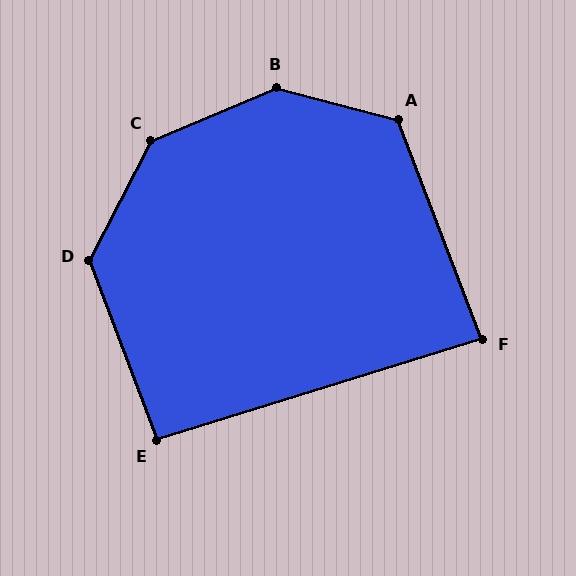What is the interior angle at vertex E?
Approximately 93 degrees (approximately right).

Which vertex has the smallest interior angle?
F, at approximately 86 degrees.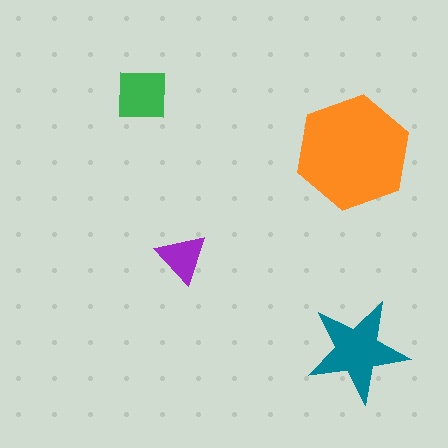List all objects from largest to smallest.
The orange hexagon, the teal star, the green square, the purple triangle.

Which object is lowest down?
The teal star is bottommost.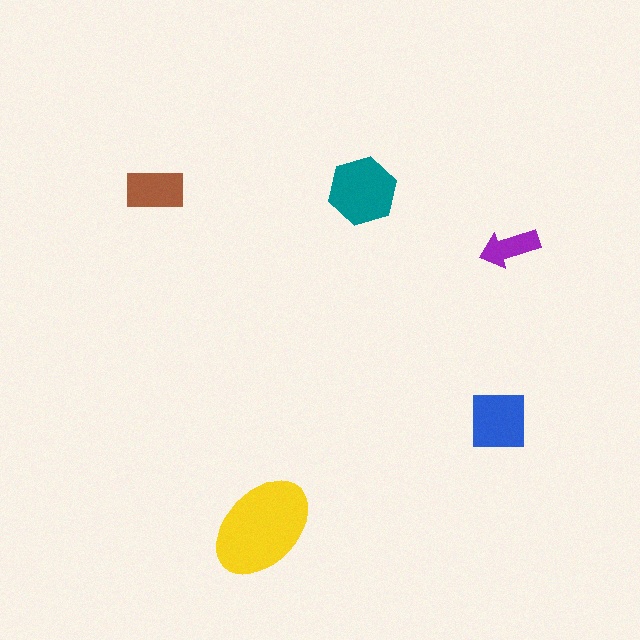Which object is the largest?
The yellow ellipse.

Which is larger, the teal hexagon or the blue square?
The teal hexagon.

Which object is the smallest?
The purple arrow.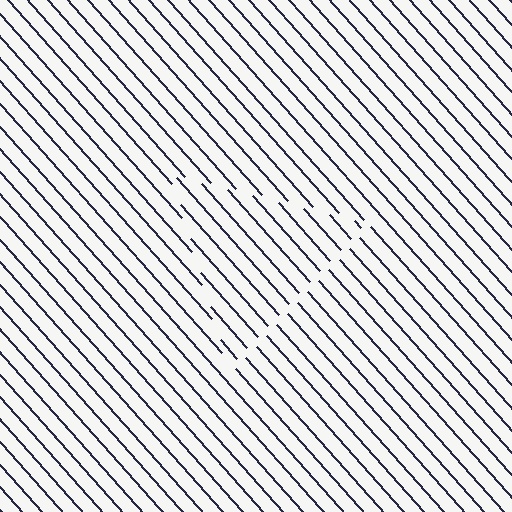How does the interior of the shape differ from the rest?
The interior of the shape contains the same grating, shifted by half a period — the contour is defined by the phase discontinuity where line-ends from the inner and outer gratings abut.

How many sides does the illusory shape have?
3 sides — the line-ends trace a triangle.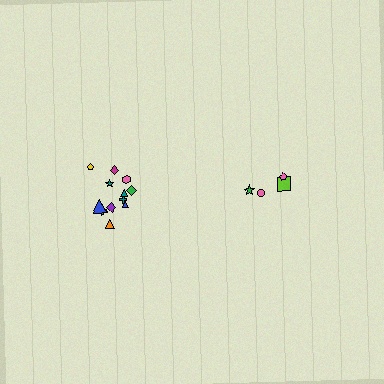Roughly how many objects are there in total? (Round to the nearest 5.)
Roughly 15 objects in total.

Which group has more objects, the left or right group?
The left group.